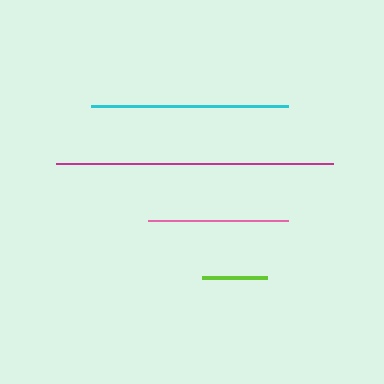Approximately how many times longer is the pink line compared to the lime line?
The pink line is approximately 2.2 times the length of the lime line.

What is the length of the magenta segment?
The magenta segment is approximately 277 pixels long.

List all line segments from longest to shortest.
From longest to shortest: magenta, cyan, pink, lime.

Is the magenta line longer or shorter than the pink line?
The magenta line is longer than the pink line.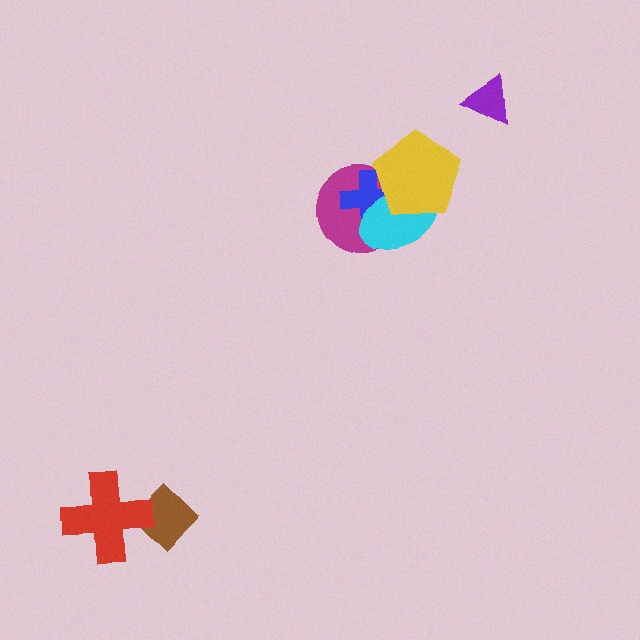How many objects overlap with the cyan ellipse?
3 objects overlap with the cyan ellipse.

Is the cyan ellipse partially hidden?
Yes, it is partially covered by another shape.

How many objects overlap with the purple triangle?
0 objects overlap with the purple triangle.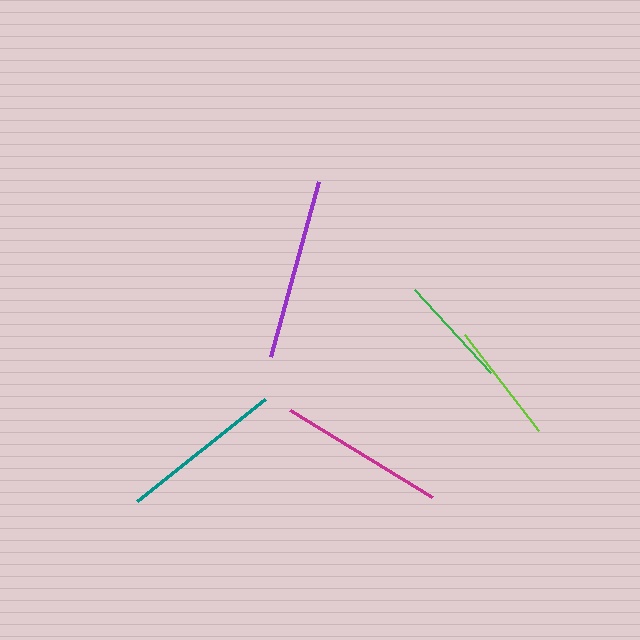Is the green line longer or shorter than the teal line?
The teal line is longer than the green line.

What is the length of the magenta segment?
The magenta segment is approximately 167 pixels long.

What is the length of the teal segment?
The teal segment is approximately 164 pixels long.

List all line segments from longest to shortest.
From longest to shortest: purple, magenta, teal, lime, green.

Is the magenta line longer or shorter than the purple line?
The purple line is longer than the magenta line.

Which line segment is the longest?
The purple line is the longest at approximately 182 pixels.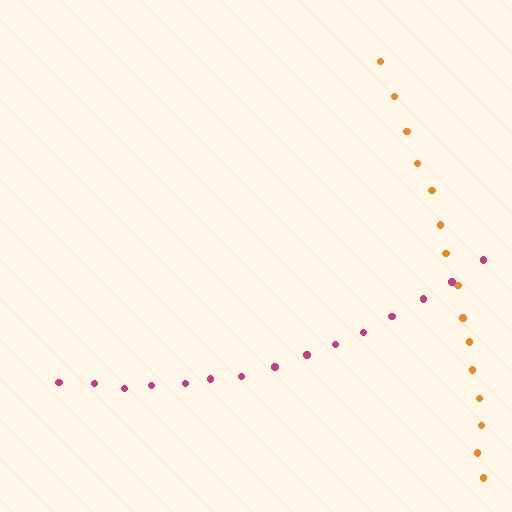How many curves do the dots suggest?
There are 2 distinct paths.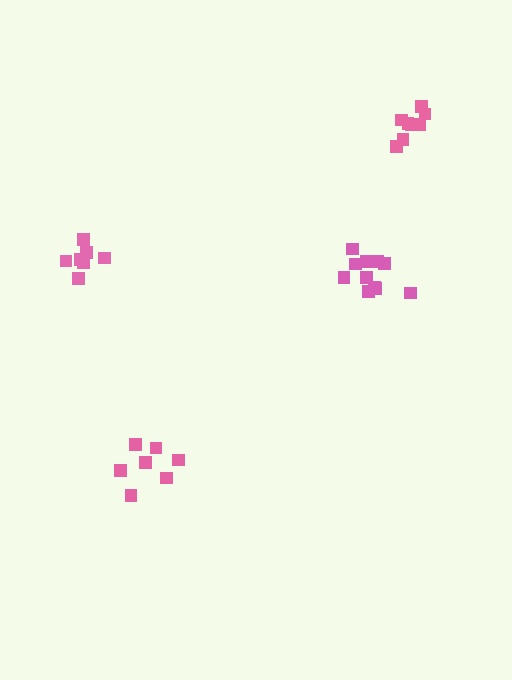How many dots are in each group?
Group 1: 8 dots, Group 2: 7 dots, Group 3: 7 dots, Group 4: 11 dots (33 total).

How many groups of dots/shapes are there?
There are 4 groups.